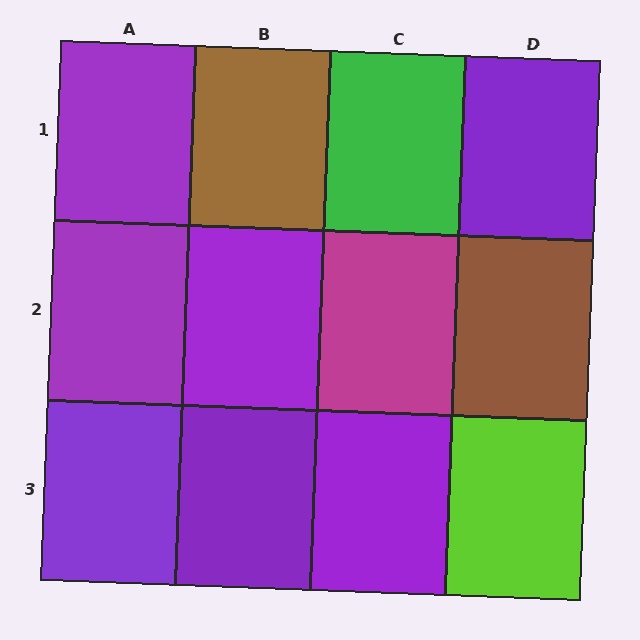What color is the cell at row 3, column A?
Purple.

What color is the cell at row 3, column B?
Purple.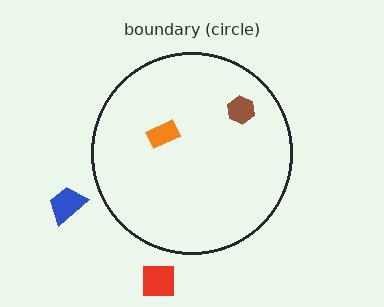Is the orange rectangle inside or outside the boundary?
Inside.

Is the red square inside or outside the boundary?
Outside.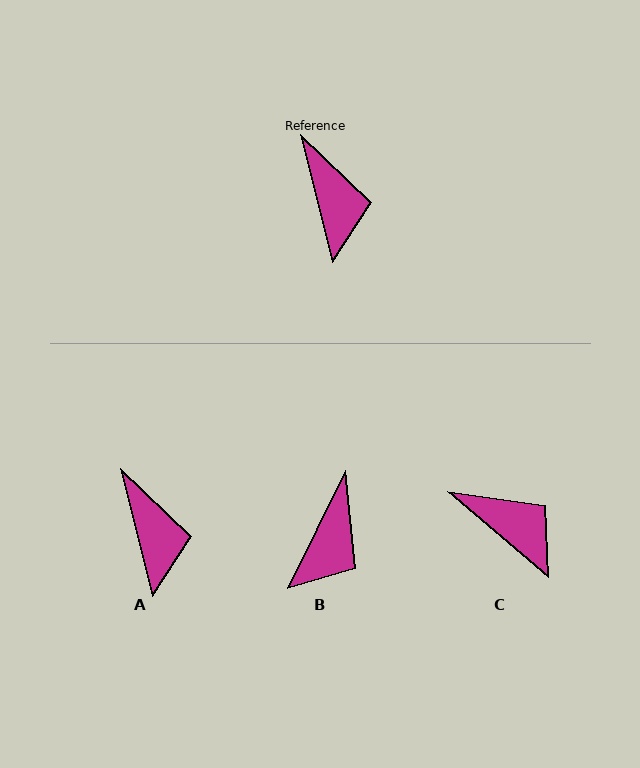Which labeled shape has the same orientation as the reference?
A.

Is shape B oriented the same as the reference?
No, it is off by about 40 degrees.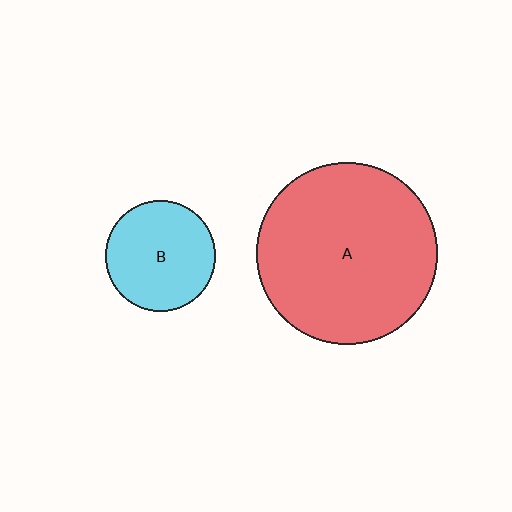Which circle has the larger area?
Circle A (red).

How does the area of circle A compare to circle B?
Approximately 2.7 times.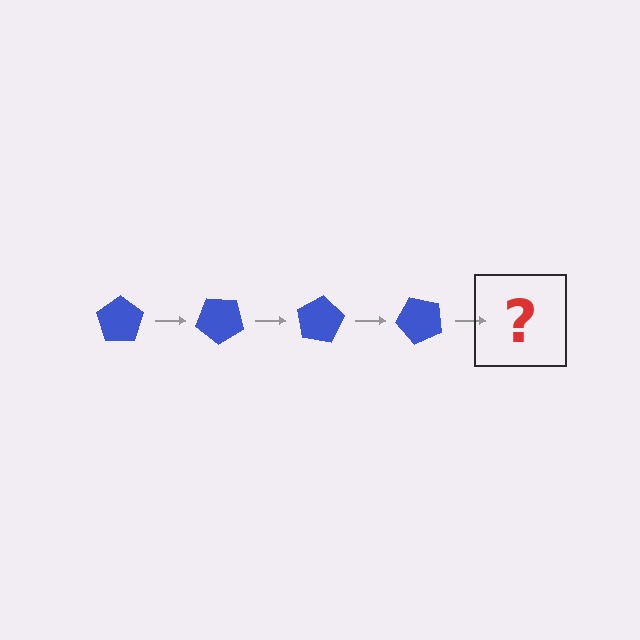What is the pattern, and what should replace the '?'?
The pattern is that the pentagon rotates 40 degrees each step. The '?' should be a blue pentagon rotated 160 degrees.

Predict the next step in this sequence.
The next step is a blue pentagon rotated 160 degrees.